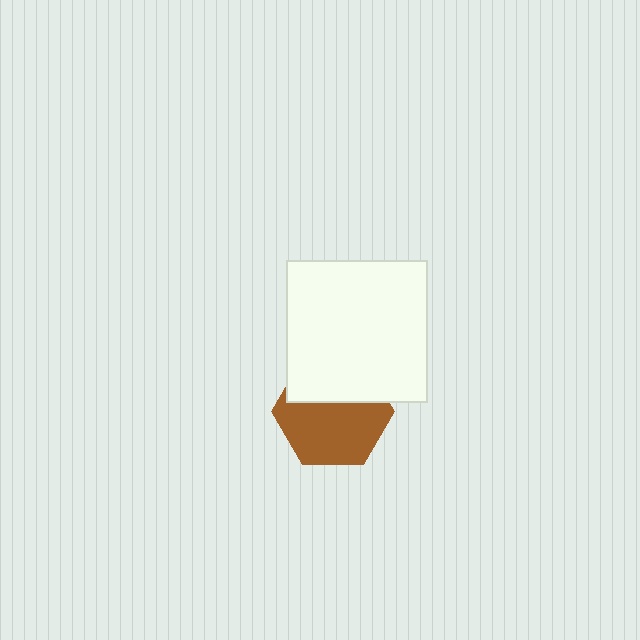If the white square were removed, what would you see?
You would see the complete brown hexagon.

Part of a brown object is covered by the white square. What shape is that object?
It is a hexagon.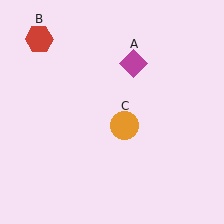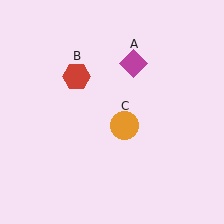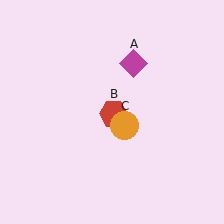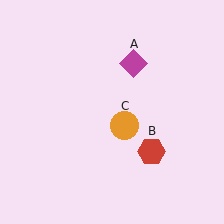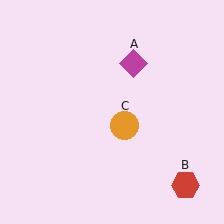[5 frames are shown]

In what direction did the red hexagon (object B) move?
The red hexagon (object B) moved down and to the right.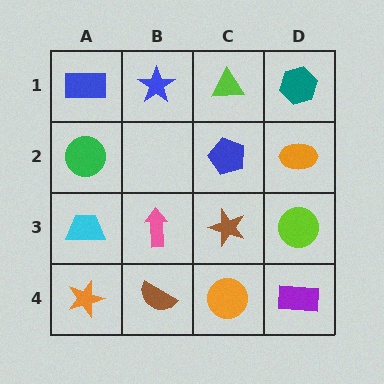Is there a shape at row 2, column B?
No, that cell is empty.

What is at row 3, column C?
A brown star.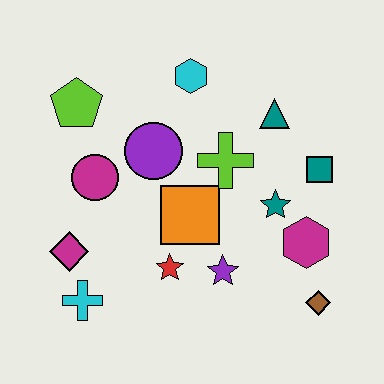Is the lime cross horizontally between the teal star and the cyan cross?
Yes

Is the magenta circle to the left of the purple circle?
Yes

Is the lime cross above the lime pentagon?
No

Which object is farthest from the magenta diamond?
The teal square is farthest from the magenta diamond.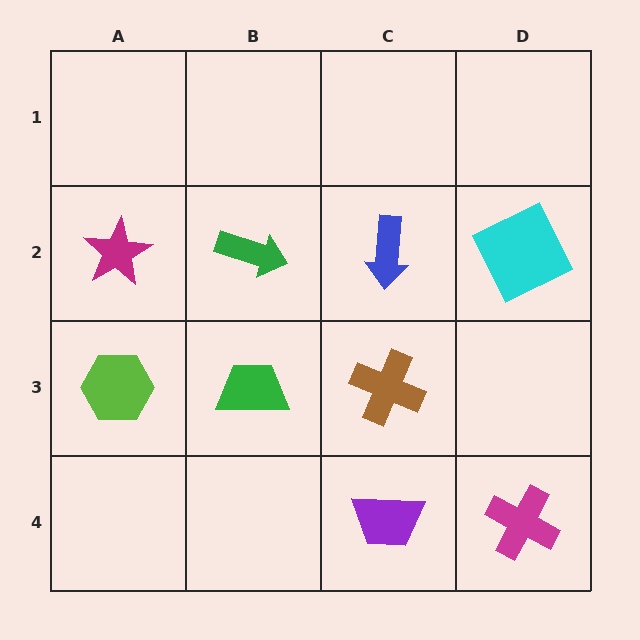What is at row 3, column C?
A brown cross.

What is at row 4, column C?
A purple trapezoid.